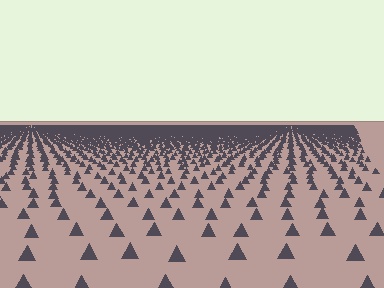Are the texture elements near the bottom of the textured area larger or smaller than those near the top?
Larger. Near the bottom, elements are closer to the viewer and appear at a bigger on-screen size.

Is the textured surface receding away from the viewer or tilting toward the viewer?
The surface is receding away from the viewer. Texture elements get smaller and denser toward the top.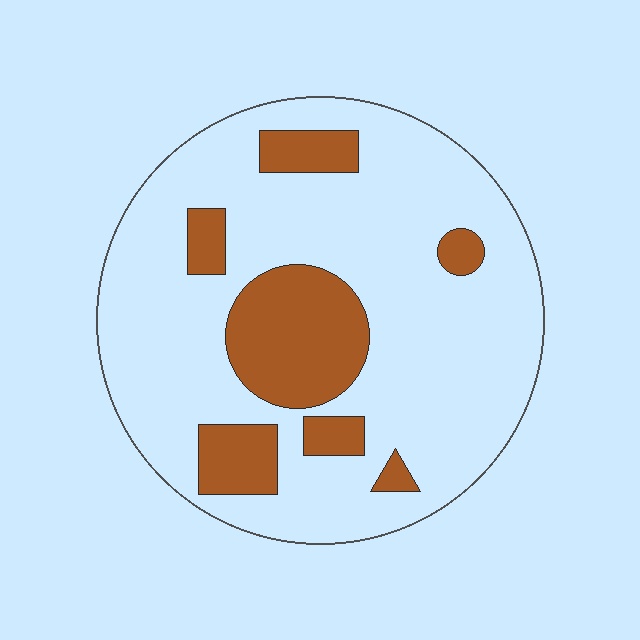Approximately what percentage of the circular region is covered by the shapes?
Approximately 20%.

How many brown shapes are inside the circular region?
7.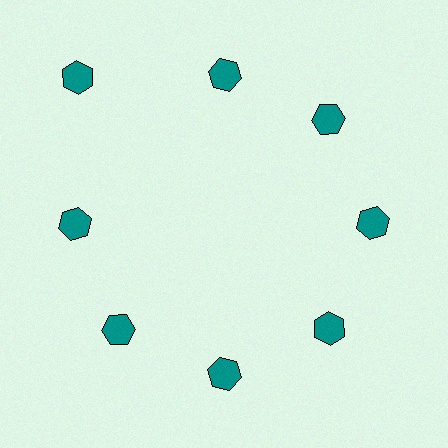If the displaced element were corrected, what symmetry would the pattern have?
It would have 8-fold rotational symmetry — the pattern would map onto itself every 45 degrees.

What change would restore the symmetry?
The symmetry would be restored by moving it inward, back onto the ring so that all 8 hexagons sit at equal angles and equal distance from the center.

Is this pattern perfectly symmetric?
No. The 8 teal hexagons are arranged in a ring, but one element near the 10 o'clock position is pushed outward from the center, breaking the 8-fold rotational symmetry.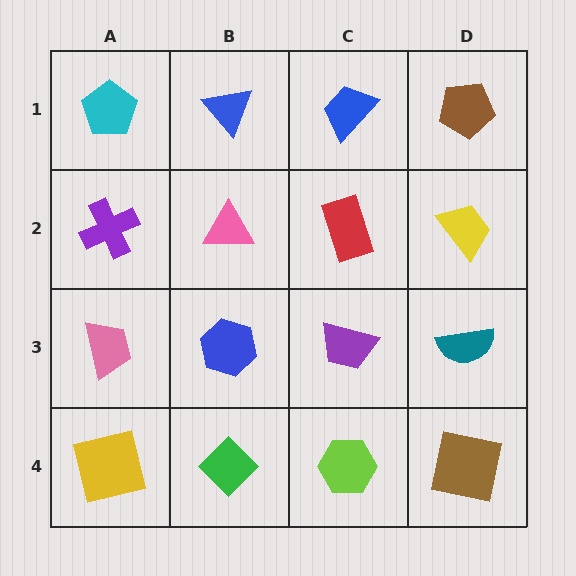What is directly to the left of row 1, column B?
A cyan pentagon.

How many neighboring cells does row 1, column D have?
2.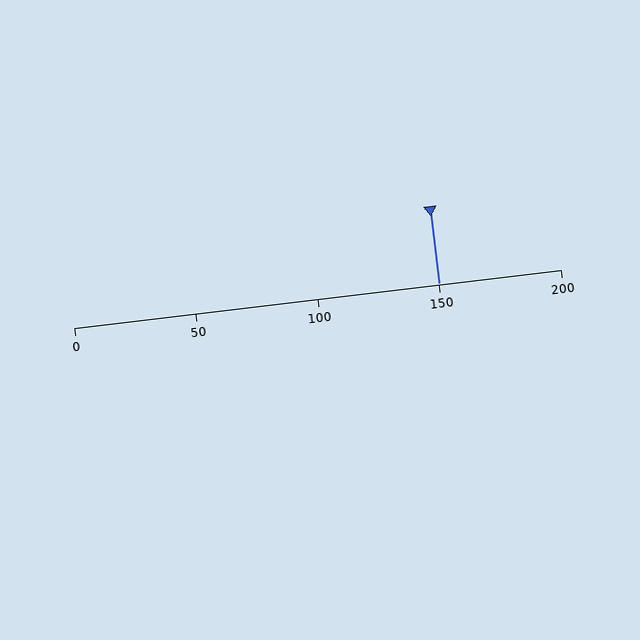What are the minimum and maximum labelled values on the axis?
The axis runs from 0 to 200.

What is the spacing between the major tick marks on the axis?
The major ticks are spaced 50 apart.